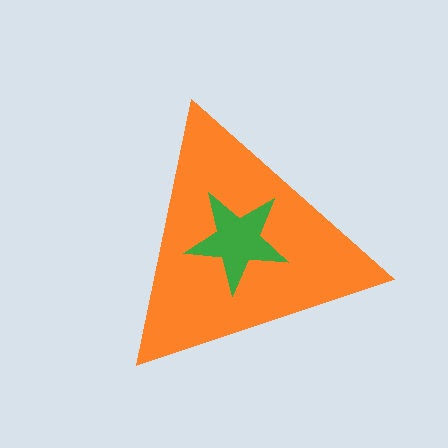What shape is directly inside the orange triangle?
The green star.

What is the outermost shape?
The orange triangle.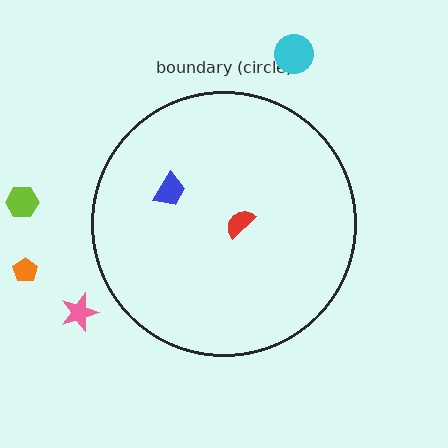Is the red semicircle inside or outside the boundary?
Inside.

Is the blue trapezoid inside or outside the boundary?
Inside.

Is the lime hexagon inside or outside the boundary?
Outside.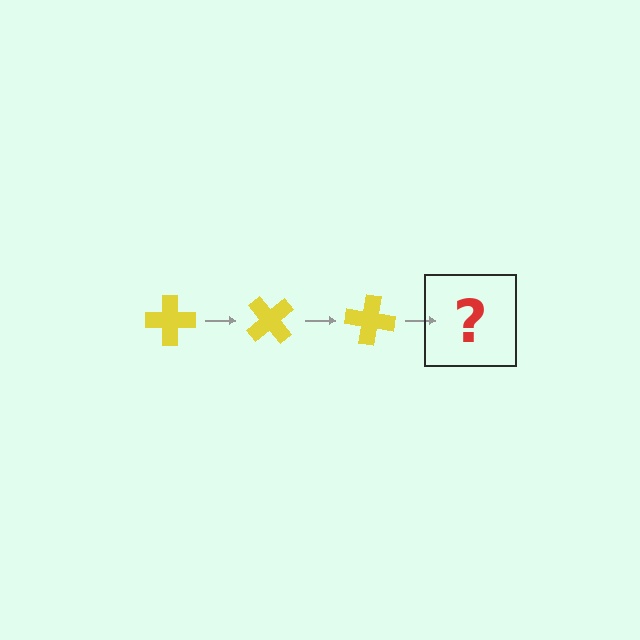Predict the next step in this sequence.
The next step is a yellow cross rotated 150 degrees.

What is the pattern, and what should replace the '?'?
The pattern is that the cross rotates 50 degrees each step. The '?' should be a yellow cross rotated 150 degrees.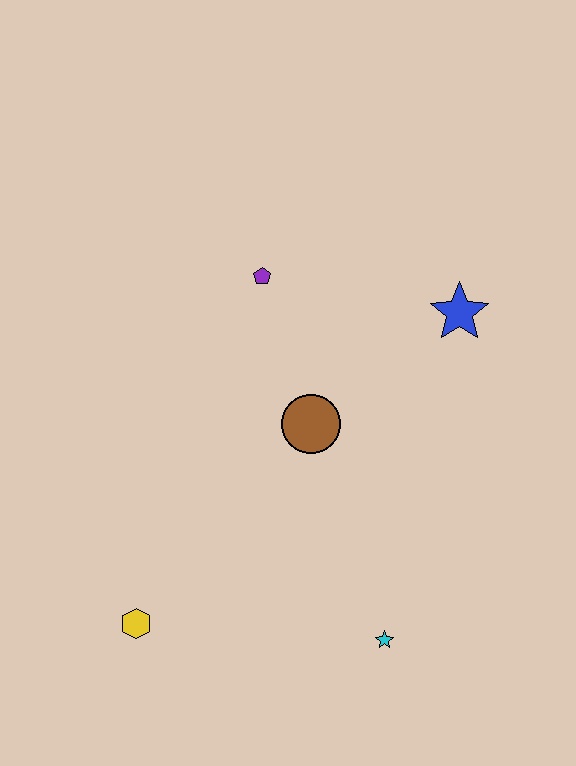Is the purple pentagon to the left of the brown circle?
Yes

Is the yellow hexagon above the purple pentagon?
No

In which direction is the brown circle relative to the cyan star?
The brown circle is above the cyan star.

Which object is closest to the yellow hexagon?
The cyan star is closest to the yellow hexagon.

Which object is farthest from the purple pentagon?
The cyan star is farthest from the purple pentagon.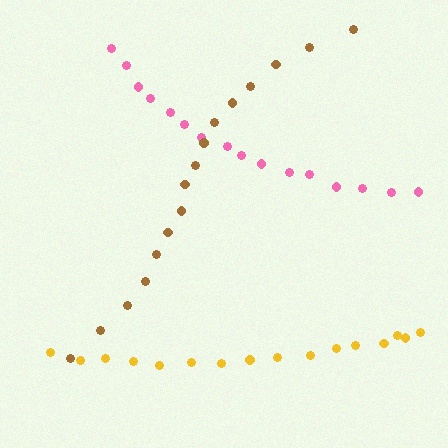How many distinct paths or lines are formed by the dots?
There are 3 distinct paths.